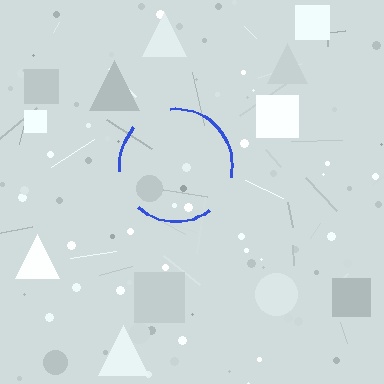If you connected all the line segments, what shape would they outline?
They would outline a circle.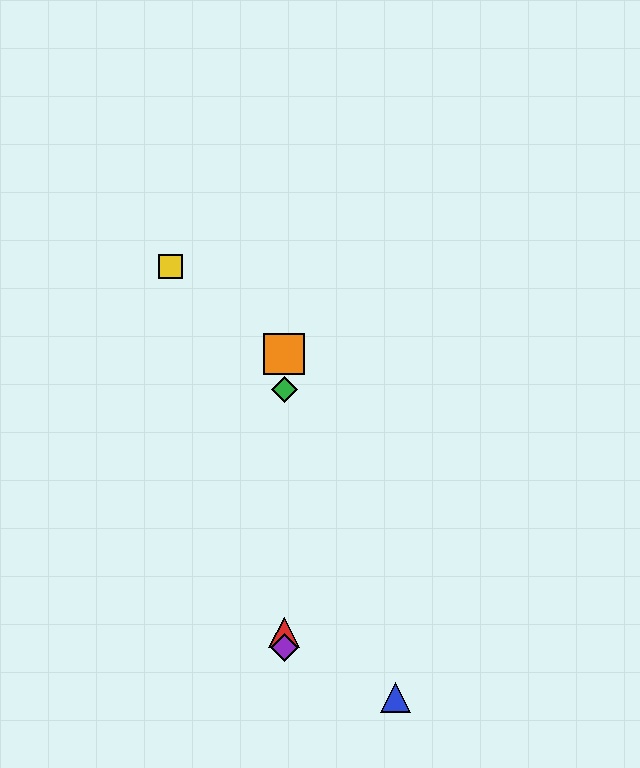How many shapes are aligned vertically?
4 shapes (the red triangle, the green diamond, the purple diamond, the orange square) are aligned vertically.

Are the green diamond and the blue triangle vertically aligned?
No, the green diamond is at x≈284 and the blue triangle is at x≈396.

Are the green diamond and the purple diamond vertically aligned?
Yes, both are at x≈284.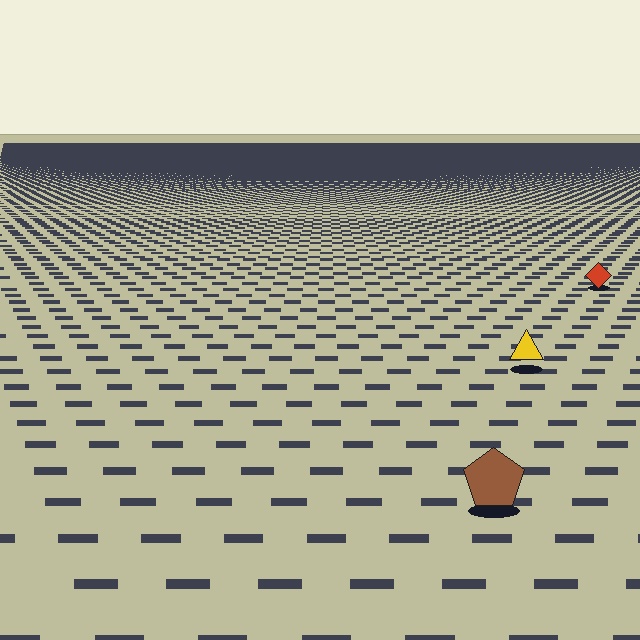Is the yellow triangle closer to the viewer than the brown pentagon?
No. The brown pentagon is closer — you can tell from the texture gradient: the ground texture is coarser near it.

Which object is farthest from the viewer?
The red diamond is farthest from the viewer. It appears smaller and the ground texture around it is denser.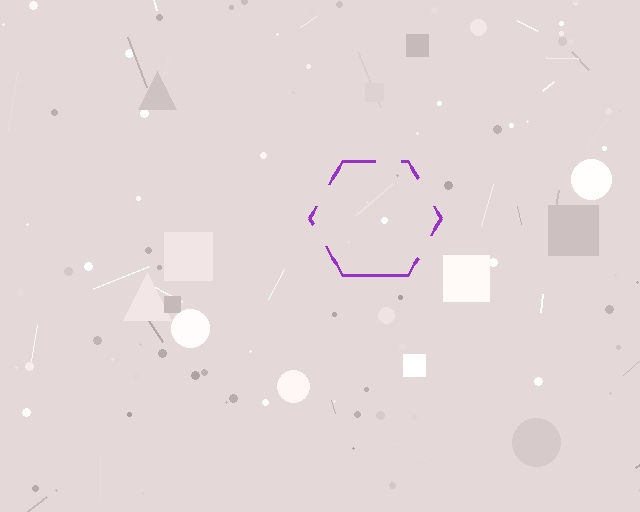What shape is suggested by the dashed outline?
The dashed outline suggests a hexagon.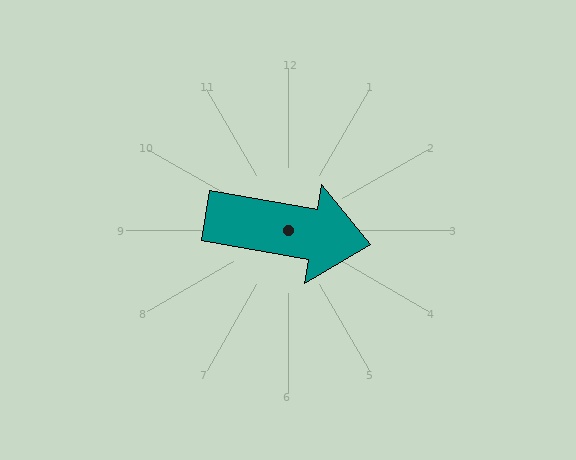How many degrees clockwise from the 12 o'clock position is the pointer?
Approximately 100 degrees.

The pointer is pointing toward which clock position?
Roughly 3 o'clock.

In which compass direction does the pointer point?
East.